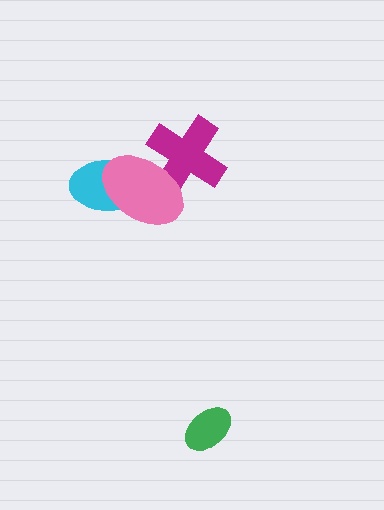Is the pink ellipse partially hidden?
No, no other shape covers it.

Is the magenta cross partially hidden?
Yes, it is partially covered by another shape.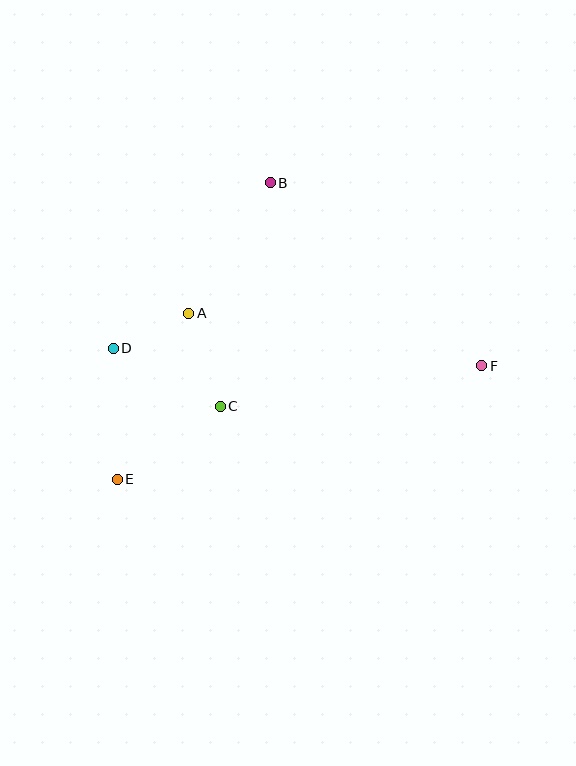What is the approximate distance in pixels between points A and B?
The distance between A and B is approximately 154 pixels.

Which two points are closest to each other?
Points A and D are closest to each other.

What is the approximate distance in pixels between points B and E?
The distance between B and E is approximately 334 pixels.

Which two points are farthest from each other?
Points E and F are farthest from each other.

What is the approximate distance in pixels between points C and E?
The distance between C and E is approximately 126 pixels.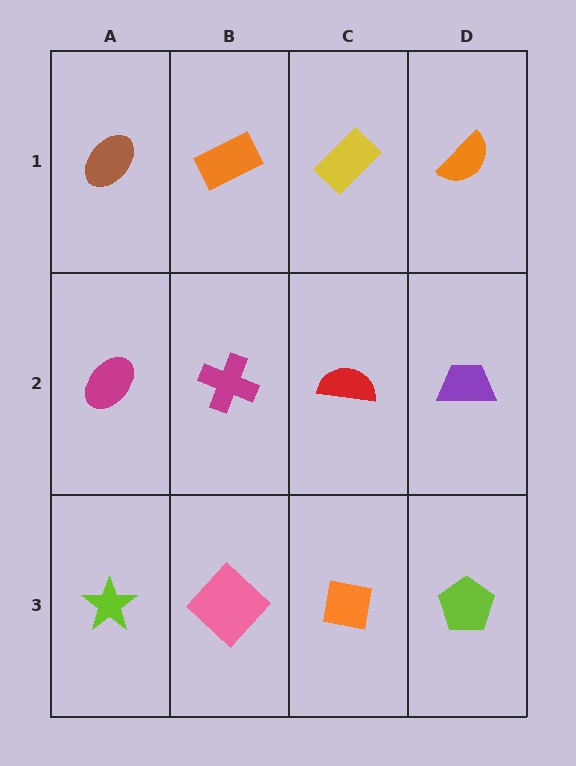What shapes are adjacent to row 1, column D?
A purple trapezoid (row 2, column D), a yellow rectangle (row 1, column C).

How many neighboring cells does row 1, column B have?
3.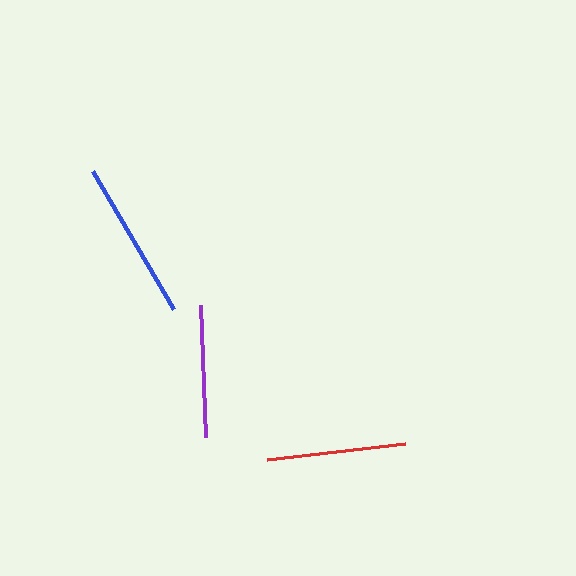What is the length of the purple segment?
The purple segment is approximately 133 pixels long.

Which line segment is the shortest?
The purple line is the shortest at approximately 133 pixels.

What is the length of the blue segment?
The blue segment is approximately 160 pixels long.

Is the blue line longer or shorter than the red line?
The blue line is longer than the red line.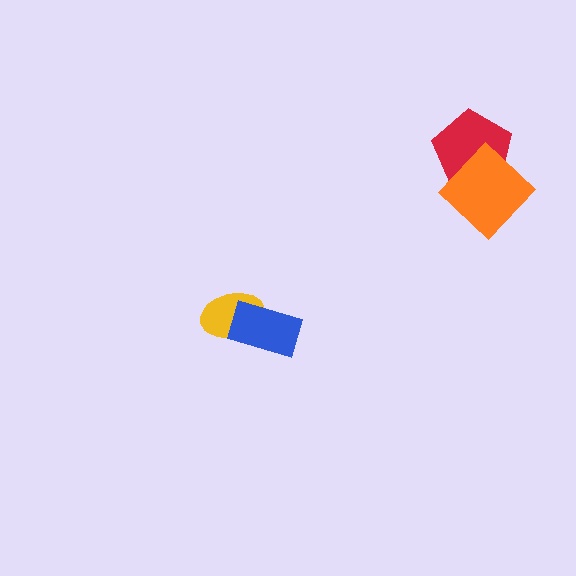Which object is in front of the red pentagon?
The orange diamond is in front of the red pentagon.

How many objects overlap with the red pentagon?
1 object overlaps with the red pentagon.